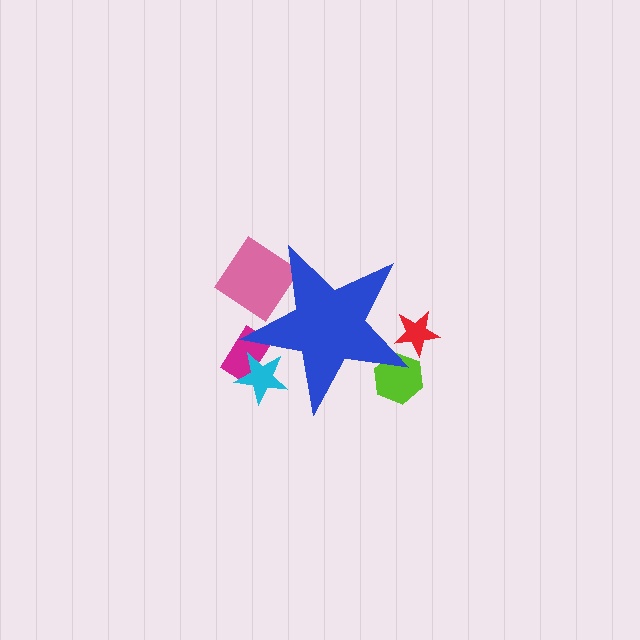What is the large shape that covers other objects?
A blue star.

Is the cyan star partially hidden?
Yes, the cyan star is partially hidden behind the blue star.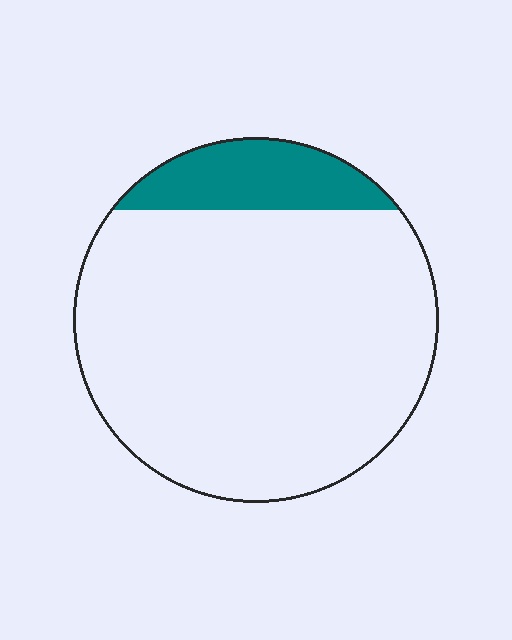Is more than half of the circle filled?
No.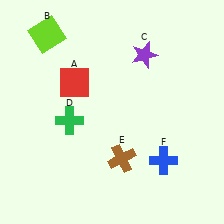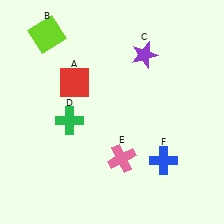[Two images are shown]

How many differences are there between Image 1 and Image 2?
There is 1 difference between the two images.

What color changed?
The cross (E) changed from brown in Image 1 to pink in Image 2.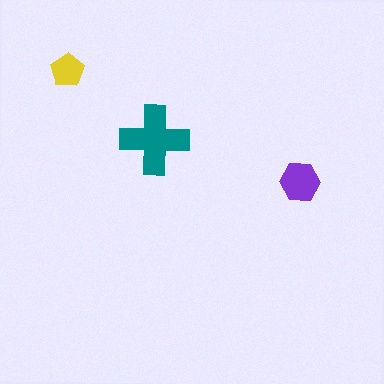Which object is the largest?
The teal cross.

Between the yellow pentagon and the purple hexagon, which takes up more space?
The purple hexagon.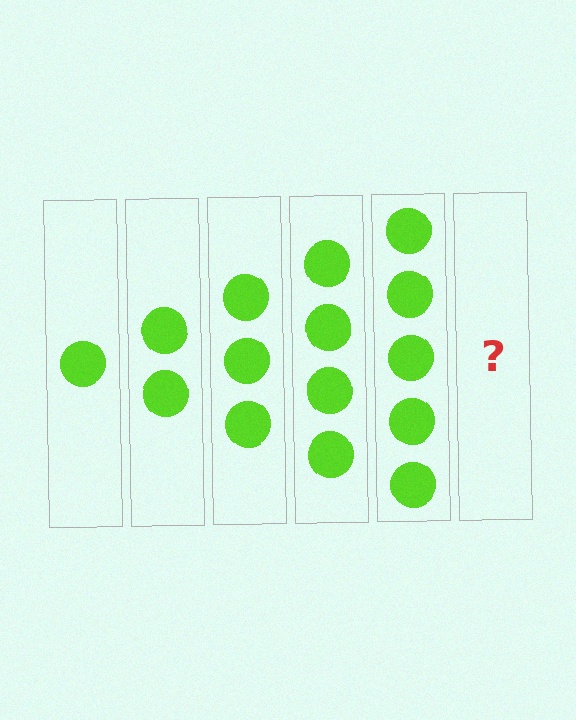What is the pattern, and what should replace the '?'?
The pattern is that each step adds one more circle. The '?' should be 6 circles.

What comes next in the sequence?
The next element should be 6 circles.